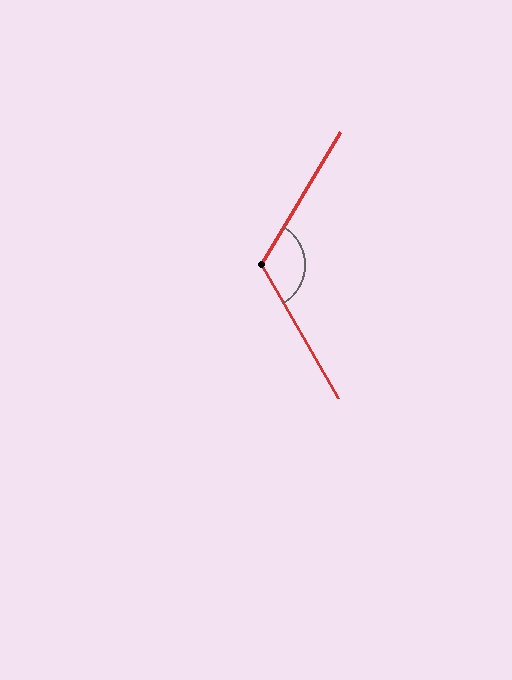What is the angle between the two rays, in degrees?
Approximately 119 degrees.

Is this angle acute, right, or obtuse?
It is obtuse.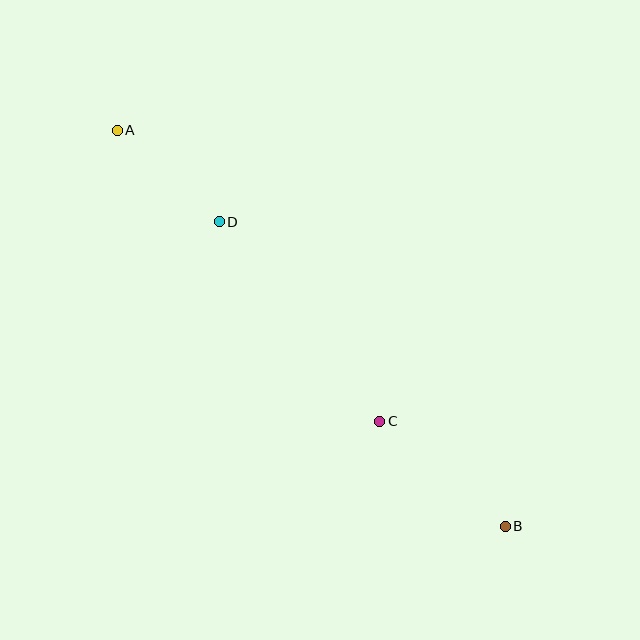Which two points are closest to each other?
Points A and D are closest to each other.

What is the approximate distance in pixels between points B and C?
The distance between B and C is approximately 164 pixels.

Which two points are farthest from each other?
Points A and B are farthest from each other.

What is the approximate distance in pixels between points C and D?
The distance between C and D is approximately 256 pixels.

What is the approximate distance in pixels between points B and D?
The distance between B and D is approximately 418 pixels.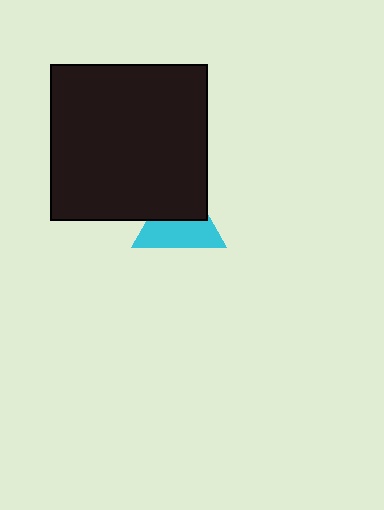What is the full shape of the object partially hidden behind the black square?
The partially hidden object is a cyan triangle.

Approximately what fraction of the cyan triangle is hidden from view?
Roughly 47% of the cyan triangle is hidden behind the black square.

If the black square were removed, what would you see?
You would see the complete cyan triangle.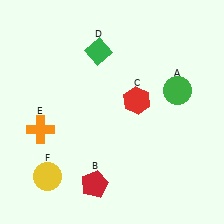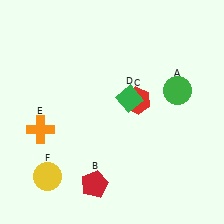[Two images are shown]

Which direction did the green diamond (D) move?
The green diamond (D) moved down.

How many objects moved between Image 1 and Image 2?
1 object moved between the two images.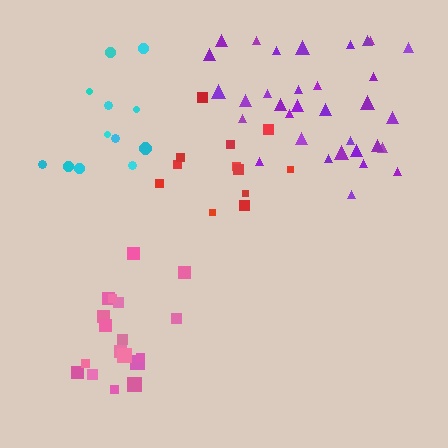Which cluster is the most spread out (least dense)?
Cyan.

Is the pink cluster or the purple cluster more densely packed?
Pink.